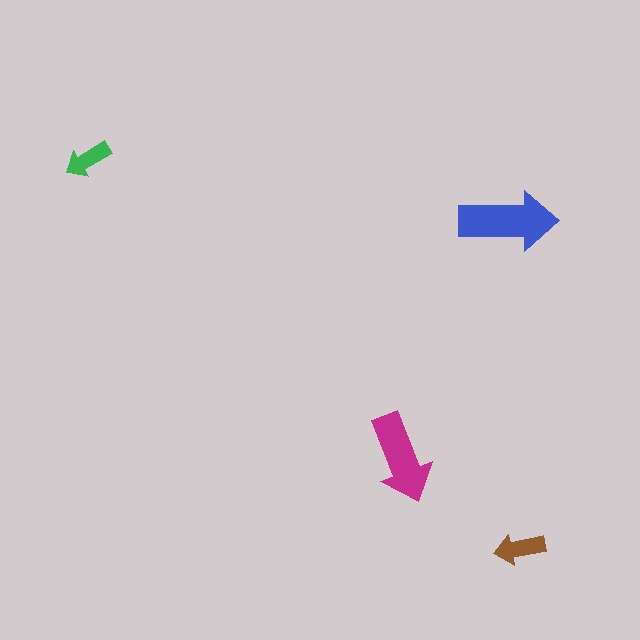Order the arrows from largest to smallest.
the blue one, the magenta one, the brown one, the green one.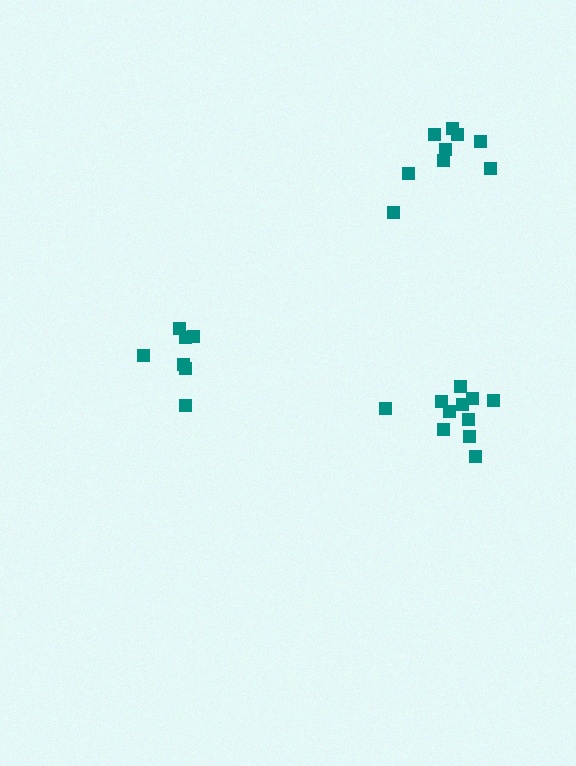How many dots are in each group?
Group 1: 11 dots, Group 2: 9 dots, Group 3: 7 dots (27 total).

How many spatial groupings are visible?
There are 3 spatial groupings.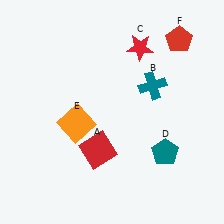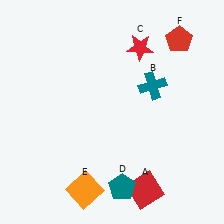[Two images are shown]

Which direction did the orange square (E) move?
The orange square (E) moved down.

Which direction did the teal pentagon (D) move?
The teal pentagon (D) moved left.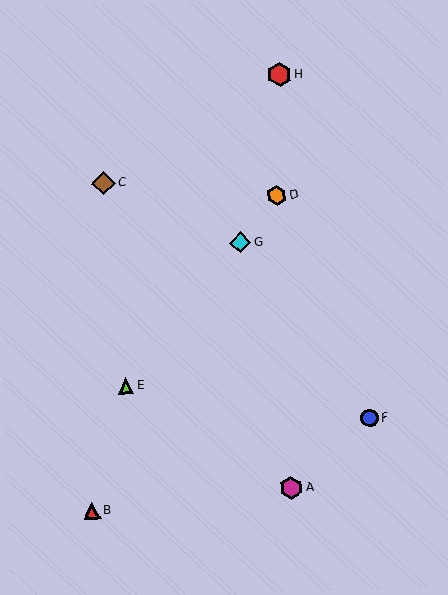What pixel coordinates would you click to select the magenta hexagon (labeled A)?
Click at (291, 488) to select the magenta hexagon A.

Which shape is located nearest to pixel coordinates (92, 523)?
The red triangle (labeled B) at (92, 511) is nearest to that location.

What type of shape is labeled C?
Shape C is a brown diamond.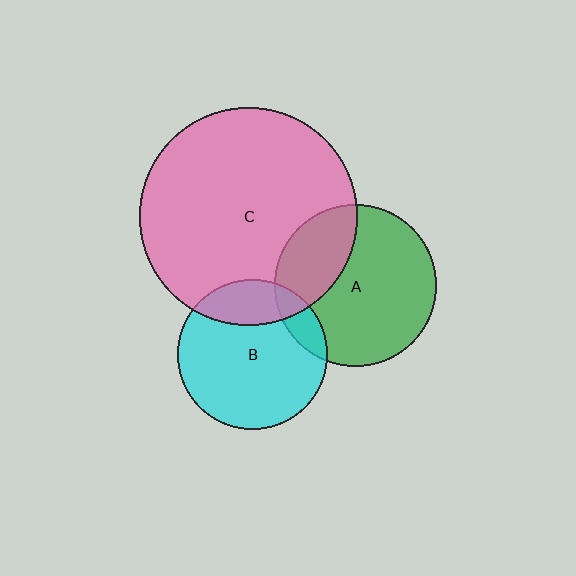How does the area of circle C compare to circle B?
Approximately 2.1 times.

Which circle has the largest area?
Circle C (pink).